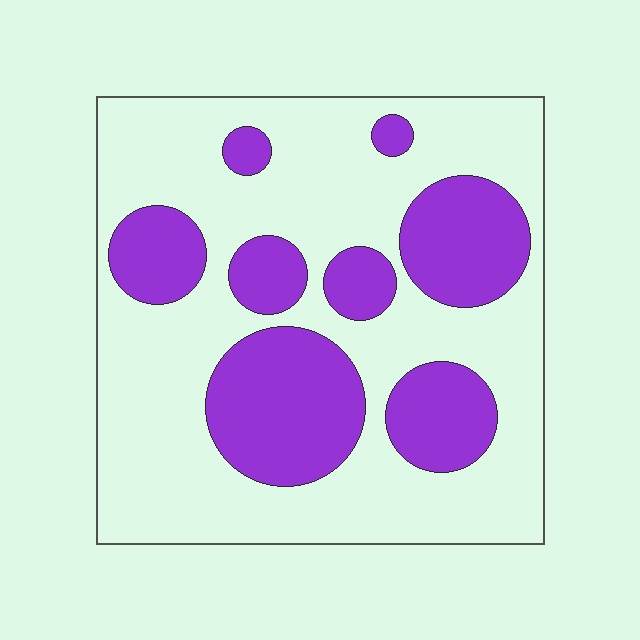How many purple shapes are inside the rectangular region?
8.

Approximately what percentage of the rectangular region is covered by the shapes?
Approximately 30%.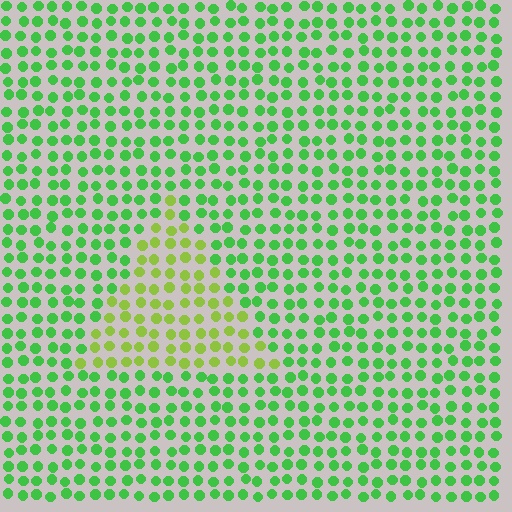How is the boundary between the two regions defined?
The boundary is defined purely by a slight shift in hue (about 39 degrees). Spacing, size, and orientation are identical on both sides.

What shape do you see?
I see a triangle.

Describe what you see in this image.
The image is filled with small green elements in a uniform arrangement. A triangle-shaped region is visible where the elements are tinted to a slightly different hue, forming a subtle color boundary.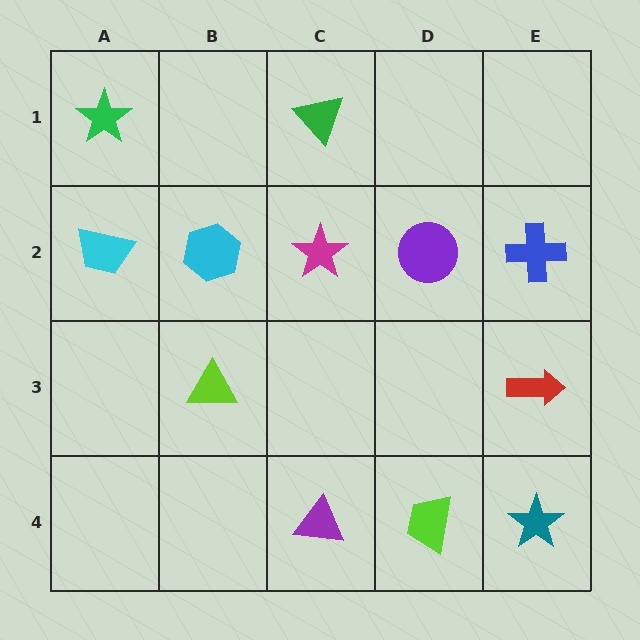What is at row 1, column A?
A green star.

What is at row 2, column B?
A cyan hexagon.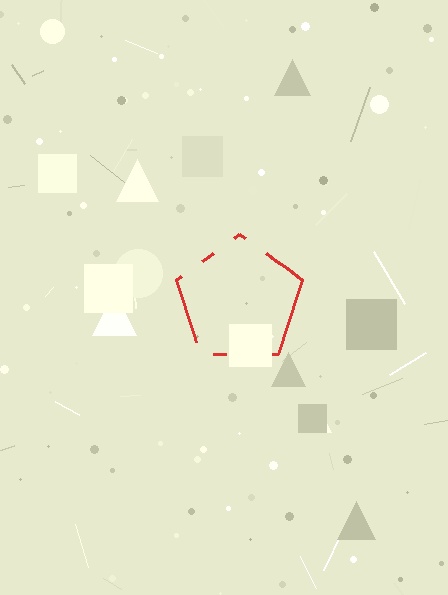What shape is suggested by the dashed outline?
The dashed outline suggests a pentagon.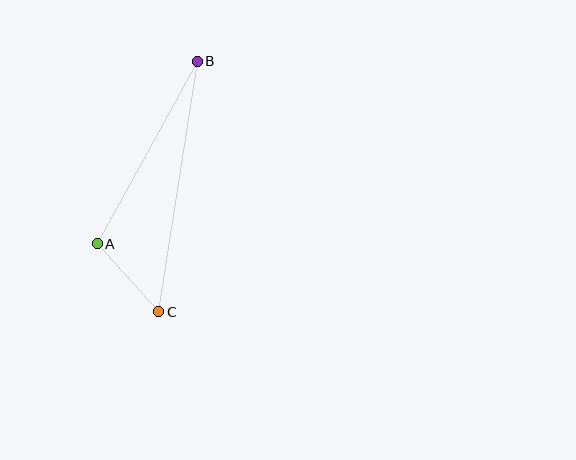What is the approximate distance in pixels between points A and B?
The distance between A and B is approximately 208 pixels.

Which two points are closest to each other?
Points A and C are closest to each other.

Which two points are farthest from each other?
Points B and C are farthest from each other.